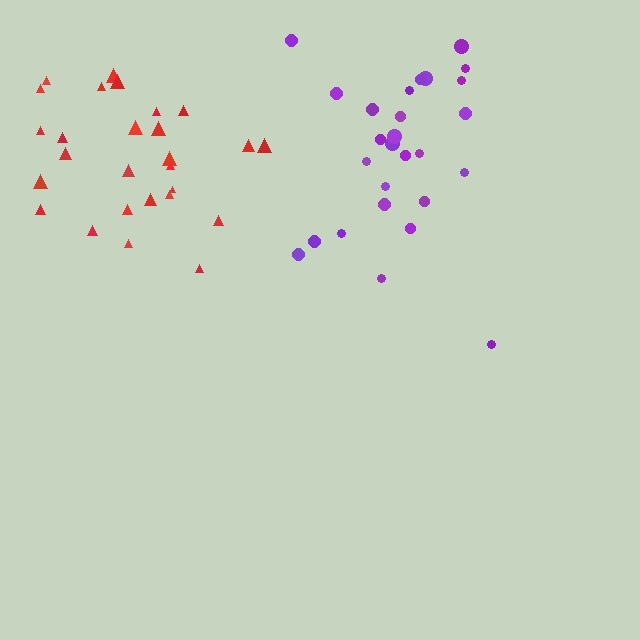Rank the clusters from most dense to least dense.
purple, red.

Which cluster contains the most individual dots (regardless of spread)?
Purple (27).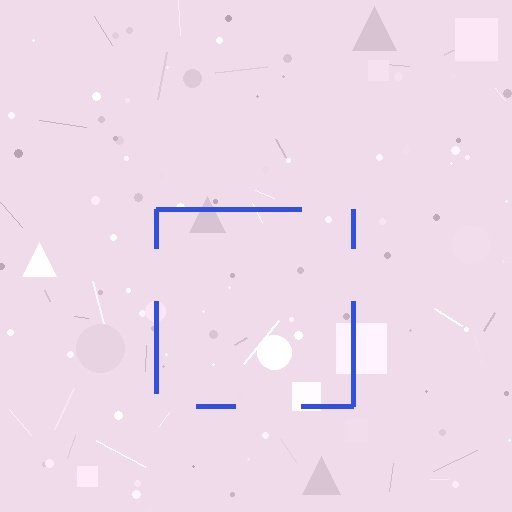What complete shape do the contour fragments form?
The contour fragments form a square.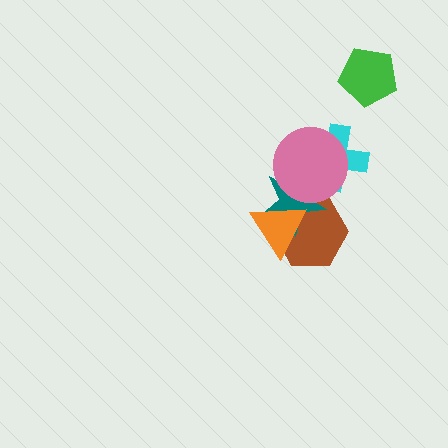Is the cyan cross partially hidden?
Yes, it is partially covered by another shape.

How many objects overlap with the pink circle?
3 objects overlap with the pink circle.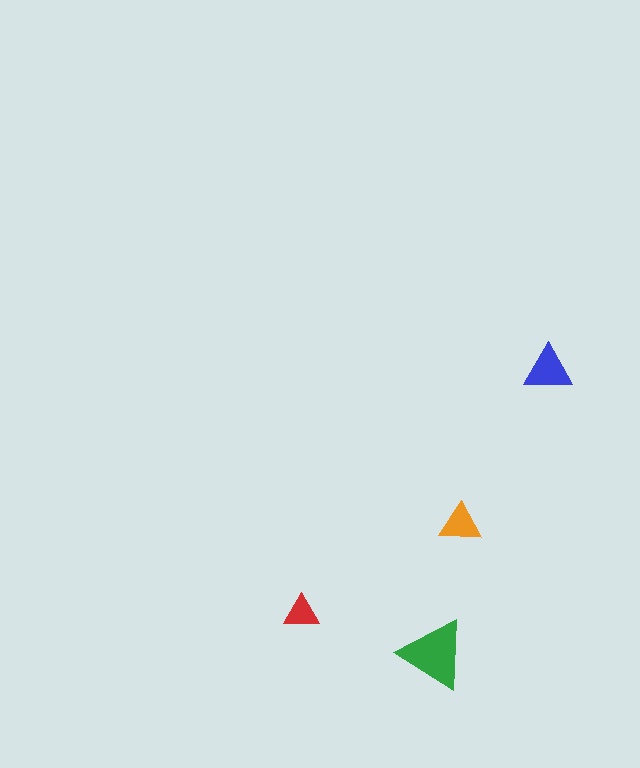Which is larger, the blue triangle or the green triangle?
The green one.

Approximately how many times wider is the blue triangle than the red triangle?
About 1.5 times wider.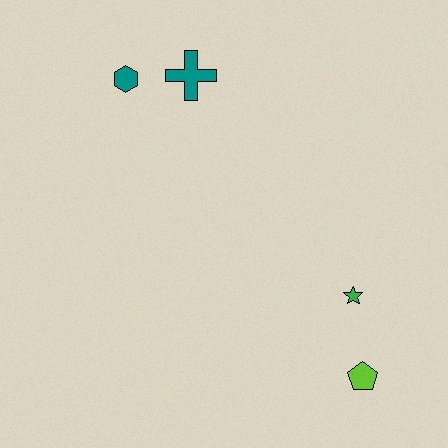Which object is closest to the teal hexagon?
The teal cross is closest to the teal hexagon.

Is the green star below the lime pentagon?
No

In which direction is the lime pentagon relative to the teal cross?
The lime pentagon is below the teal cross.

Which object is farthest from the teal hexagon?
The lime pentagon is farthest from the teal hexagon.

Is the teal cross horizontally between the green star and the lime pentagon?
No